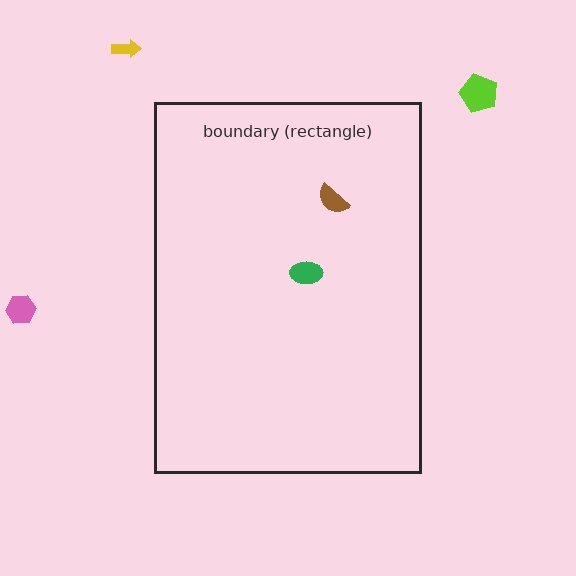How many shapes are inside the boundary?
2 inside, 3 outside.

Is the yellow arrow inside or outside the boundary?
Outside.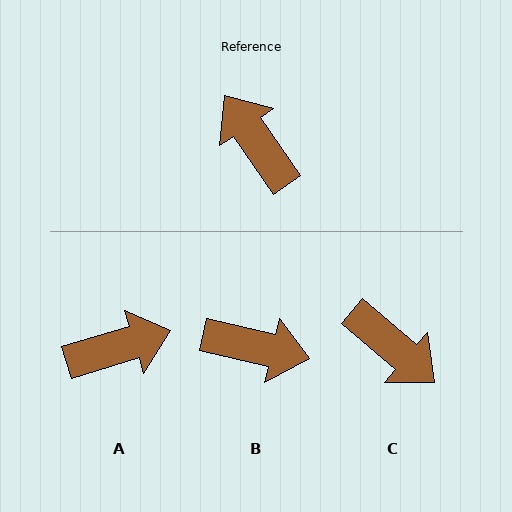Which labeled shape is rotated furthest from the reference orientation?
C, about 166 degrees away.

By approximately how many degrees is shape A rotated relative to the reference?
Approximately 108 degrees clockwise.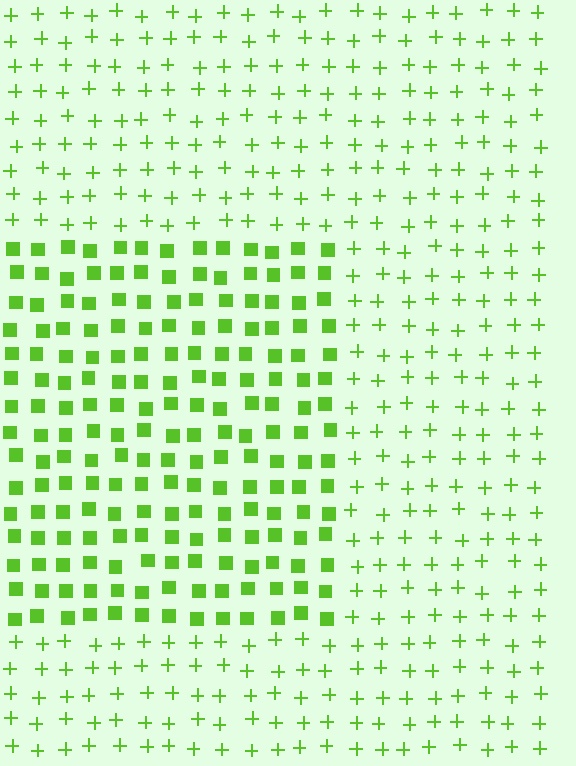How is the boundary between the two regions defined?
The boundary is defined by a change in element shape: squares inside vs. plus signs outside. All elements share the same color and spacing.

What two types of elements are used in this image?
The image uses squares inside the rectangle region and plus signs outside it.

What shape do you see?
I see a rectangle.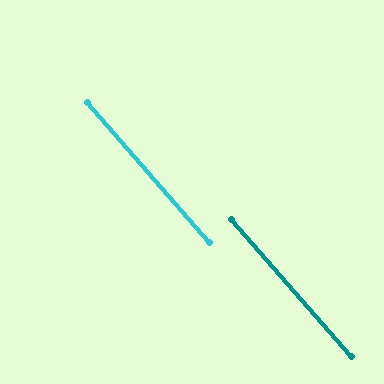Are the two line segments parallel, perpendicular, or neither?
Parallel — their directions differ by only 0.2°.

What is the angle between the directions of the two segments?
Approximately 0 degrees.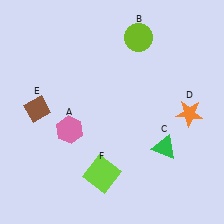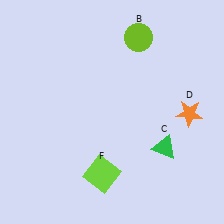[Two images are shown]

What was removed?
The brown diamond (E), the pink hexagon (A) were removed in Image 2.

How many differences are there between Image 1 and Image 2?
There are 2 differences between the two images.